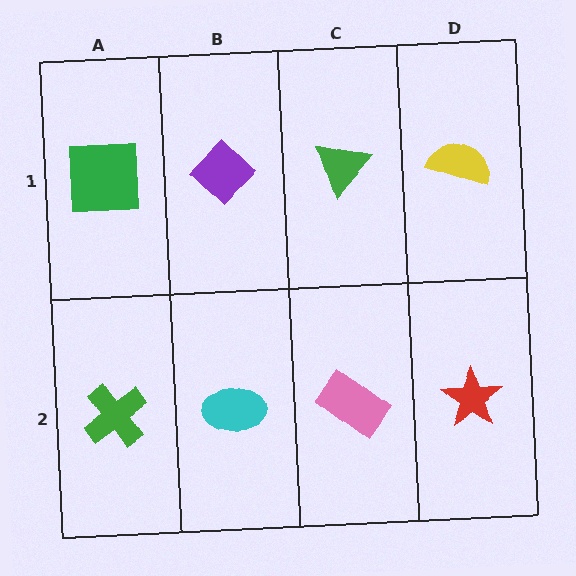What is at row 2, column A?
A green cross.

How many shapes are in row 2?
4 shapes.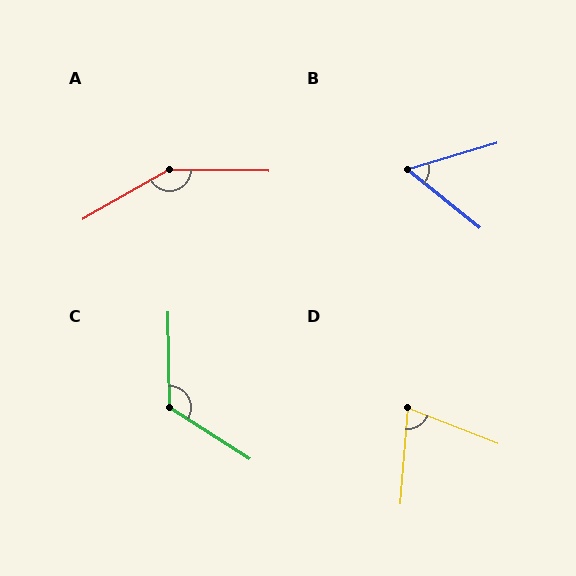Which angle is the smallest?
B, at approximately 56 degrees.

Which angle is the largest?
A, at approximately 149 degrees.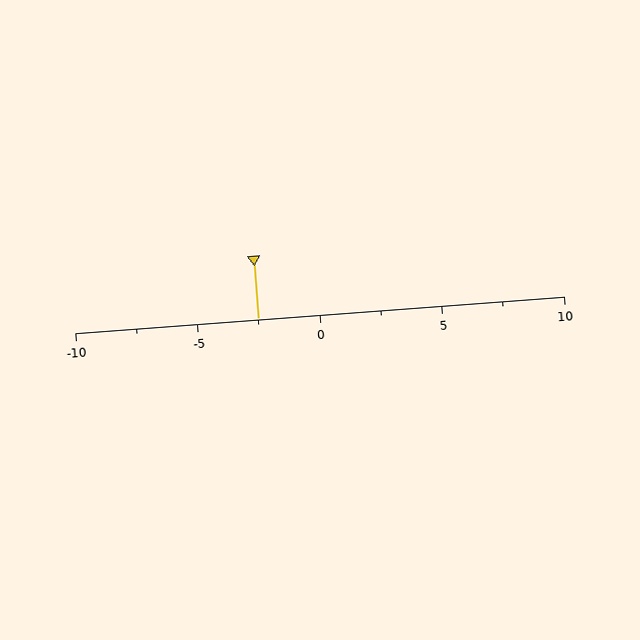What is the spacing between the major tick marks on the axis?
The major ticks are spaced 5 apart.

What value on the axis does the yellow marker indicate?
The marker indicates approximately -2.5.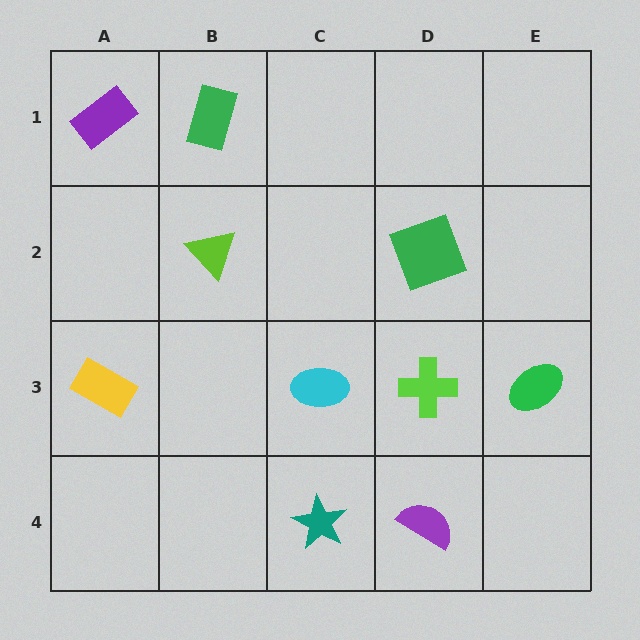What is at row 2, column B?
A lime triangle.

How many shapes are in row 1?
2 shapes.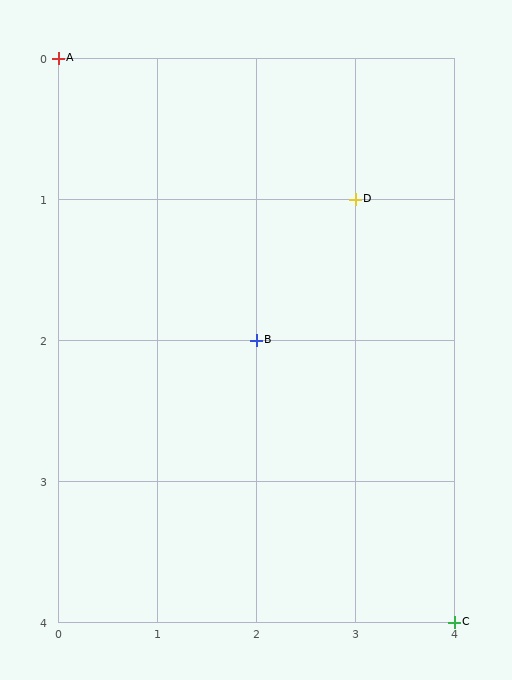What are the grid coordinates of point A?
Point A is at grid coordinates (0, 0).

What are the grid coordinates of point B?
Point B is at grid coordinates (2, 2).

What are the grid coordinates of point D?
Point D is at grid coordinates (3, 1).